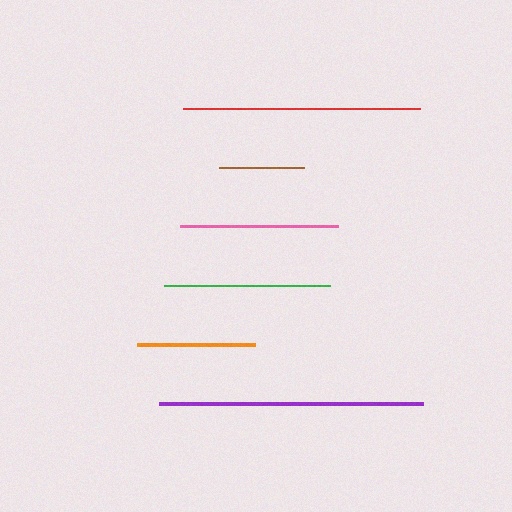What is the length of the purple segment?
The purple segment is approximately 264 pixels long.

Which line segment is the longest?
The purple line is the longest at approximately 264 pixels.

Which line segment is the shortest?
The brown line is the shortest at approximately 85 pixels.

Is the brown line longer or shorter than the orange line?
The orange line is longer than the brown line.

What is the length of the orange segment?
The orange segment is approximately 117 pixels long.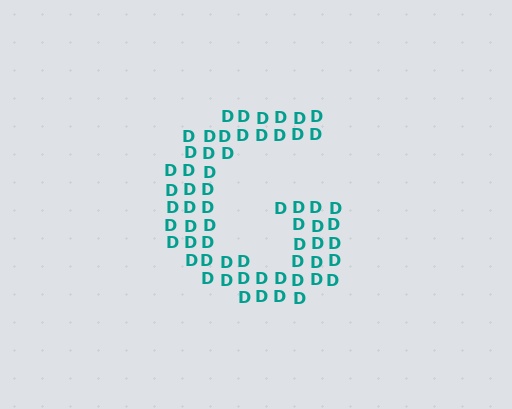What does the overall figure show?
The overall figure shows the letter G.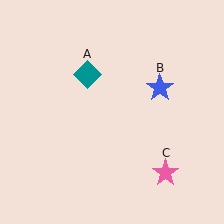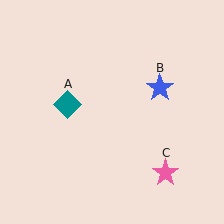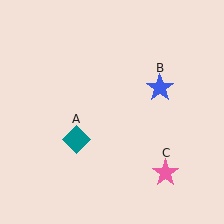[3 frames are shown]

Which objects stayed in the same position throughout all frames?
Blue star (object B) and pink star (object C) remained stationary.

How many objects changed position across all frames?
1 object changed position: teal diamond (object A).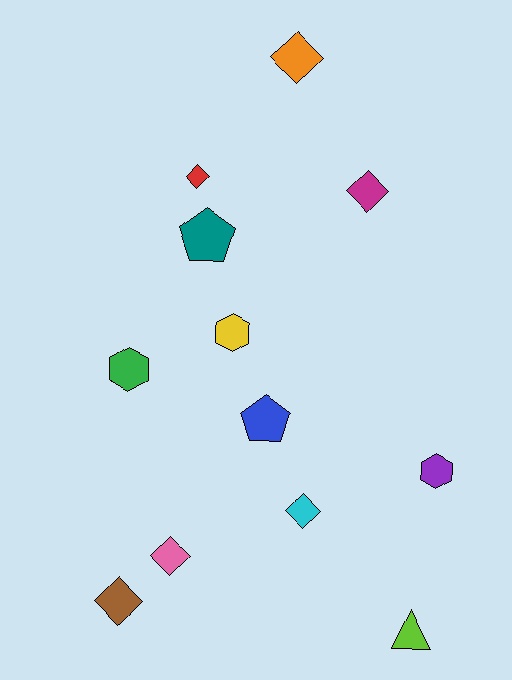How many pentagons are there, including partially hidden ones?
There are 2 pentagons.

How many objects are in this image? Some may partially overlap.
There are 12 objects.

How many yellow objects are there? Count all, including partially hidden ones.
There is 1 yellow object.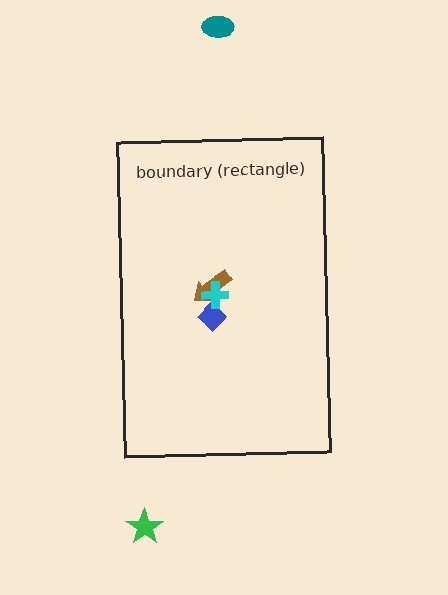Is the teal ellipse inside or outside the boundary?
Outside.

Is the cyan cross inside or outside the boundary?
Inside.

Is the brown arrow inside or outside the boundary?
Inside.